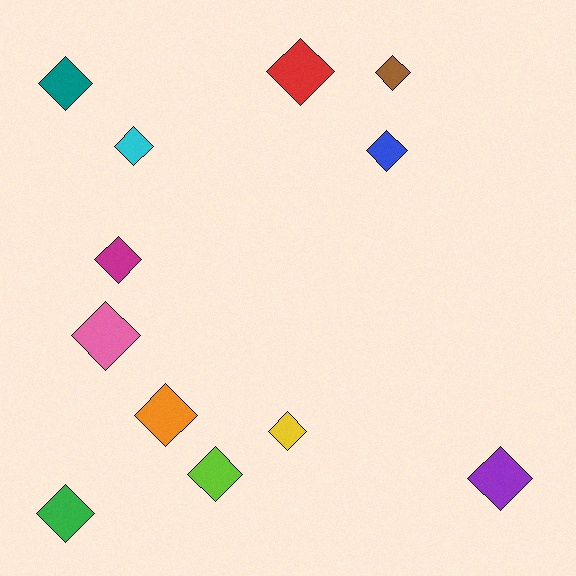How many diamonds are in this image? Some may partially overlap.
There are 12 diamonds.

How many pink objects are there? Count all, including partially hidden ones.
There is 1 pink object.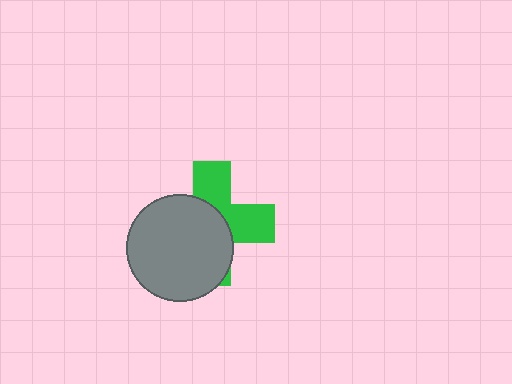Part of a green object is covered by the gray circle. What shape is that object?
It is a cross.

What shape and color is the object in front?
The object in front is a gray circle.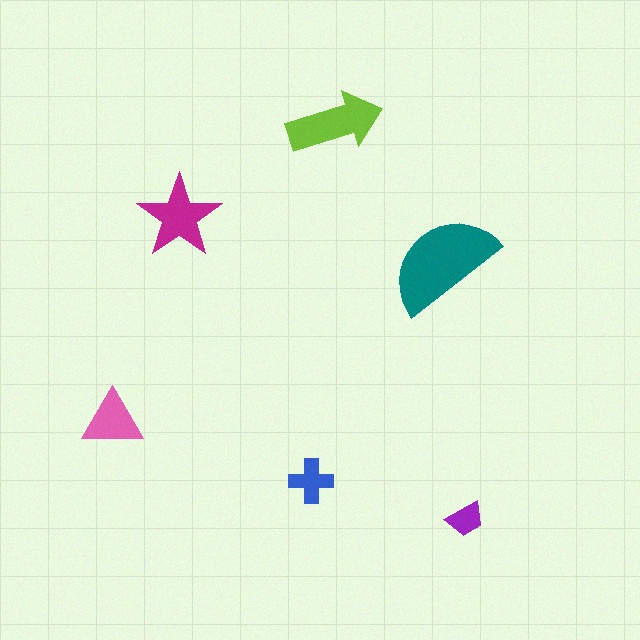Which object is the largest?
The teal semicircle.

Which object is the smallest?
The purple trapezoid.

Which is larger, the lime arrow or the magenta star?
The lime arrow.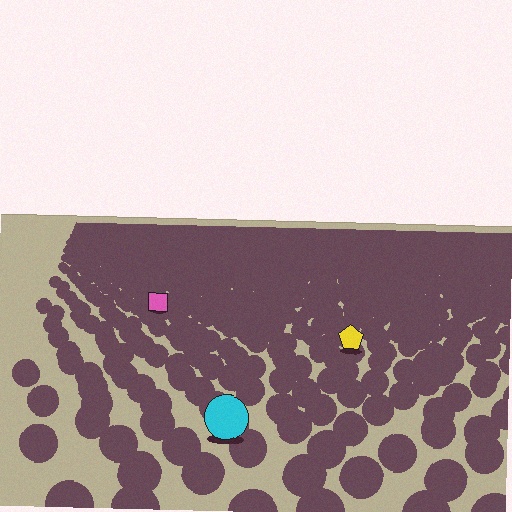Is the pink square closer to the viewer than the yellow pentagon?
No. The yellow pentagon is closer — you can tell from the texture gradient: the ground texture is coarser near it.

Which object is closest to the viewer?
The cyan circle is closest. The texture marks near it are larger and more spread out.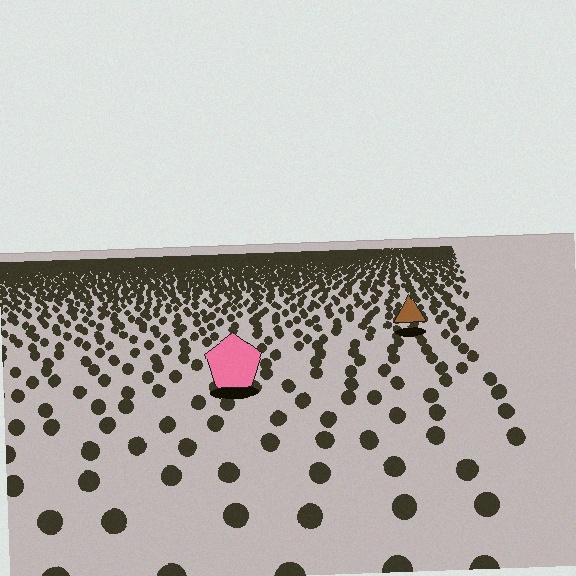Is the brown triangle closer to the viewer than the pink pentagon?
No. The pink pentagon is closer — you can tell from the texture gradient: the ground texture is coarser near it.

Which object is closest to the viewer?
The pink pentagon is closest. The texture marks near it are larger and more spread out.